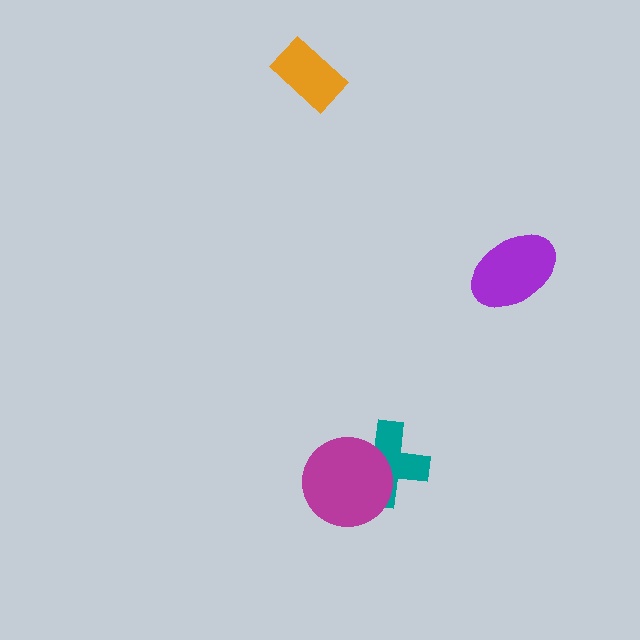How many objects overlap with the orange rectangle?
0 objects overlap with the orange rectangle.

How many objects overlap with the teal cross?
1 object overlaps with the teal cross.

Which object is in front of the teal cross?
The magenta circle is in front of the teal cross.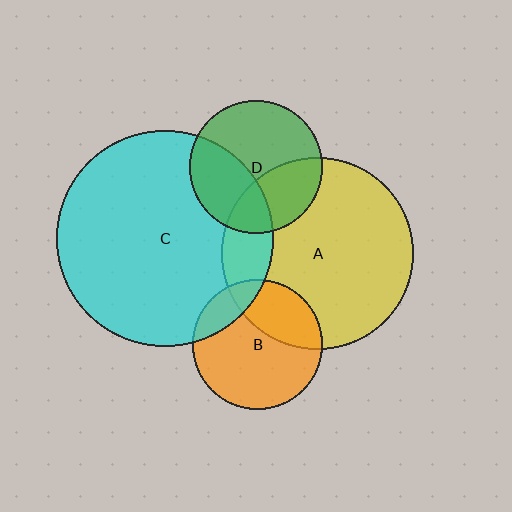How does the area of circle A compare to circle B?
Approximately 2.2 times.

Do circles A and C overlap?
Yes.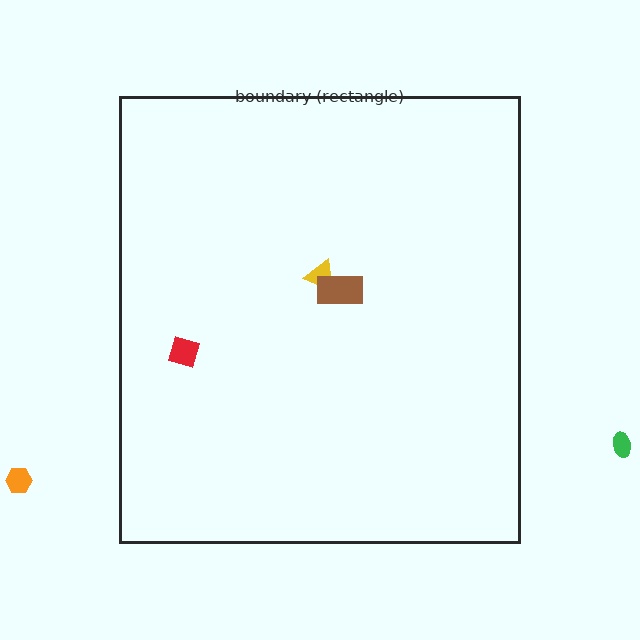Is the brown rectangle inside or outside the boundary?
Inside.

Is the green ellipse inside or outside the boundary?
Outside.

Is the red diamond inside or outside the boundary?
Inside.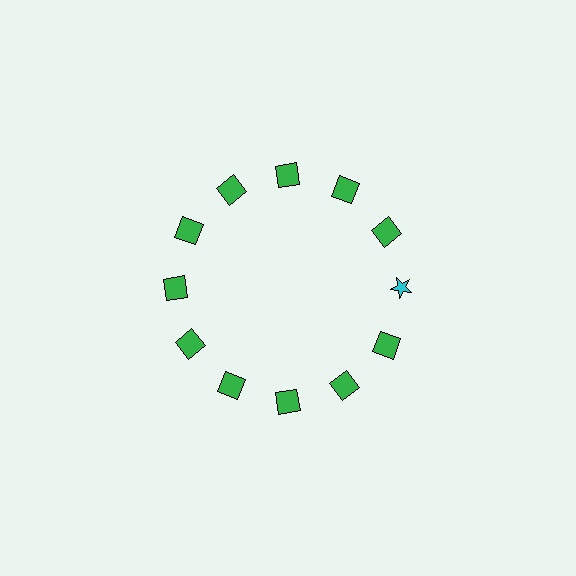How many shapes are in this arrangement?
There are 12 shapes arranged in a ring pattern.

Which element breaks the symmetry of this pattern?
The cyan star at roughly the 3 o'clock position breaks the symmetry. All other shapes are green squares.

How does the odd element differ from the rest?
It differs in both color (cyan instead of green) and shape (star instead of square).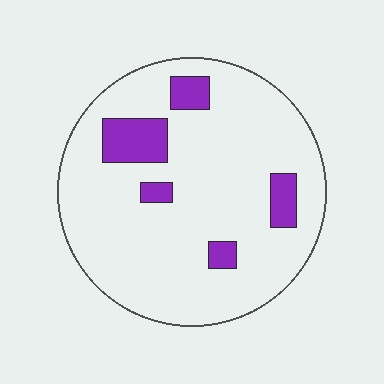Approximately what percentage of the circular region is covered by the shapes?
Approximately 15%.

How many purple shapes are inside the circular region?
5.